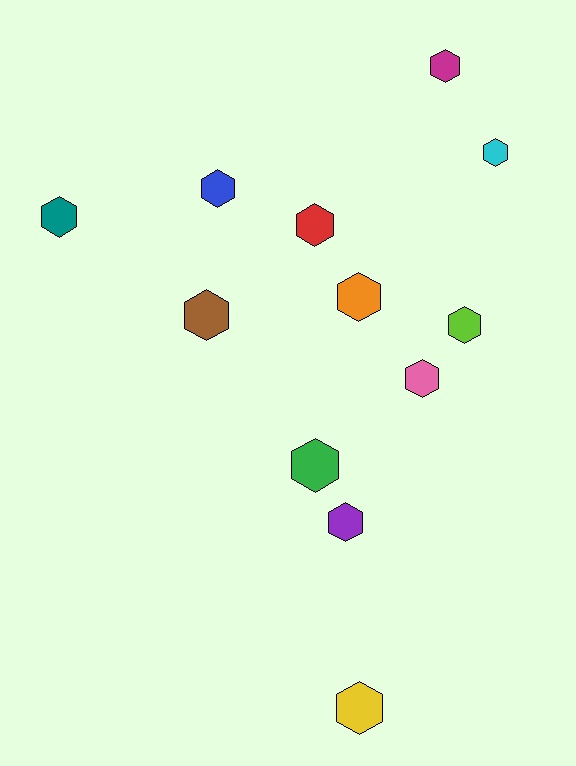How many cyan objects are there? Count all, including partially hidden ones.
There is 1 cyan object.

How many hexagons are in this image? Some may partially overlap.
There are 12 hexagons.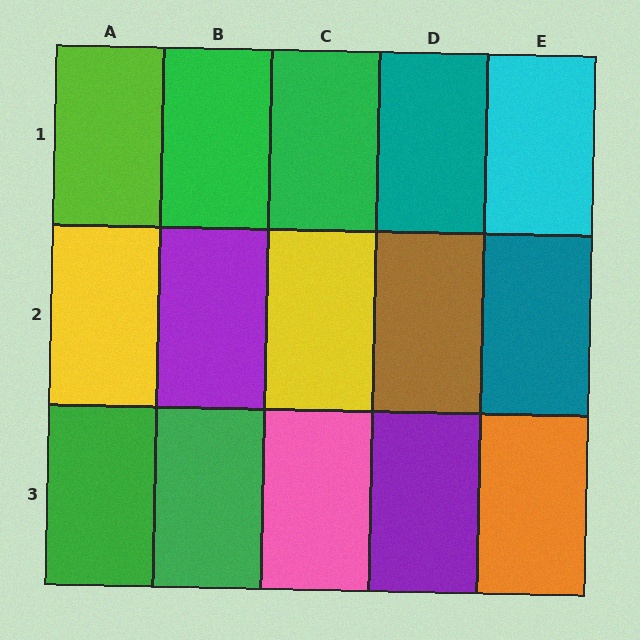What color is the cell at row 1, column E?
Cyan.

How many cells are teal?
2 cells are teal.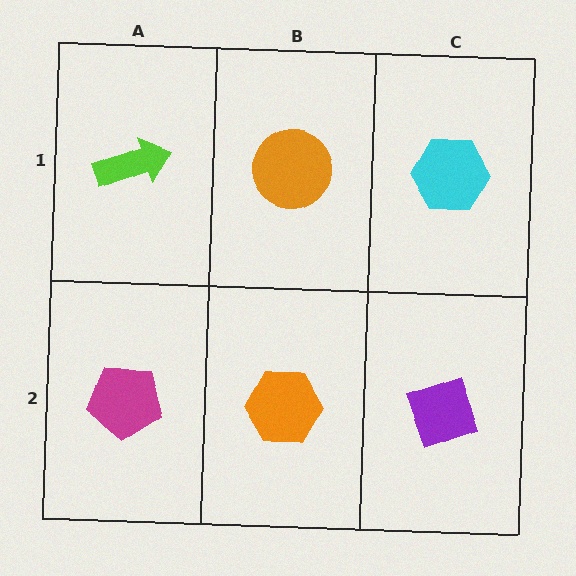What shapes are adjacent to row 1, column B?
An orange hexagon (row 2, column B), a lime arrow (row 1, column A), a cyan hexagon (row 1, column C).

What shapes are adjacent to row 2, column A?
A lime arrow (row 1, column A), an orange hexagon (row 2, column B).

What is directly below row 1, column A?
A magenta pentagon.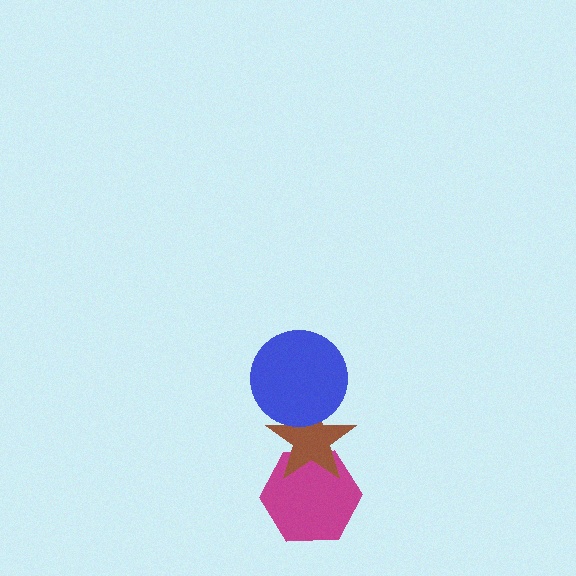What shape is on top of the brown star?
The blue circle is on top of the brown star.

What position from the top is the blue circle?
The blue circle is 1st from the top.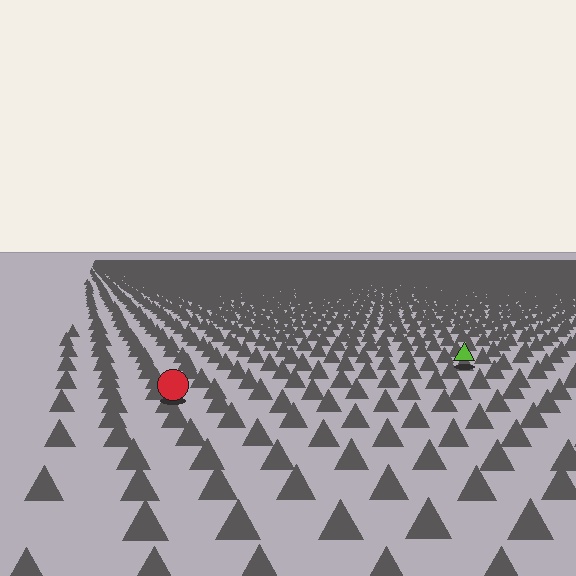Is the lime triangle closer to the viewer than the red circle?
No. The red circle is closer — you can tell from the texture gradient: the ground texture is coarser near it.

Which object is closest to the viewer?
The red circle is closest. The texture marks near it are larger and more spread out.